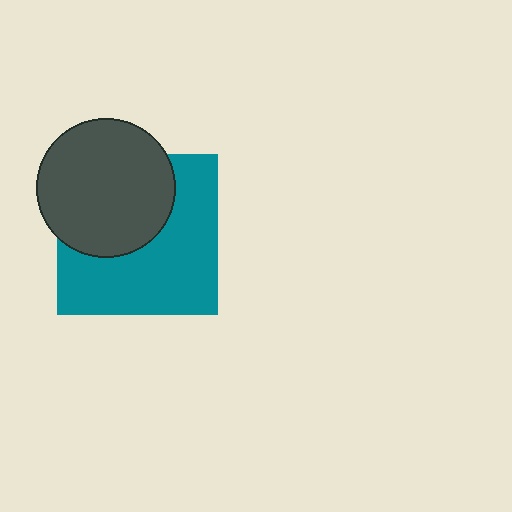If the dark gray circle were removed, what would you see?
You would see the complete teal square.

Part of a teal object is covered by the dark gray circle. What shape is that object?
It is a square.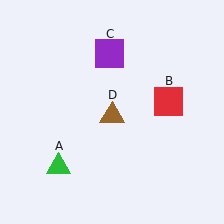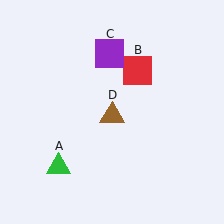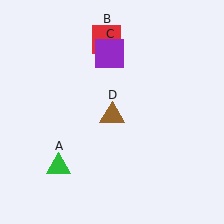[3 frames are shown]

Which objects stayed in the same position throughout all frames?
Green triangle (object A) and purple square (object C) and brown triangle (object D) remained stationary.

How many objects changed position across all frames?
1 object changed position: red square (object B).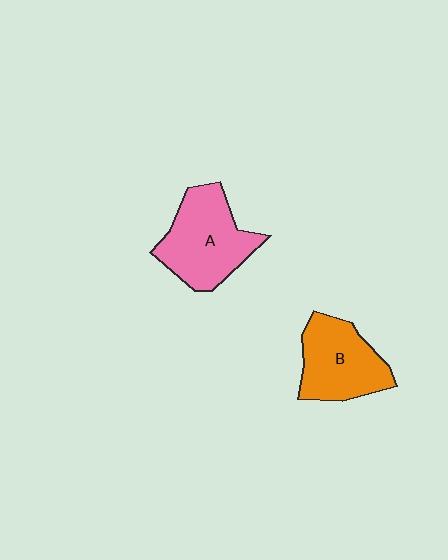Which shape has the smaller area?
Shape B (orange).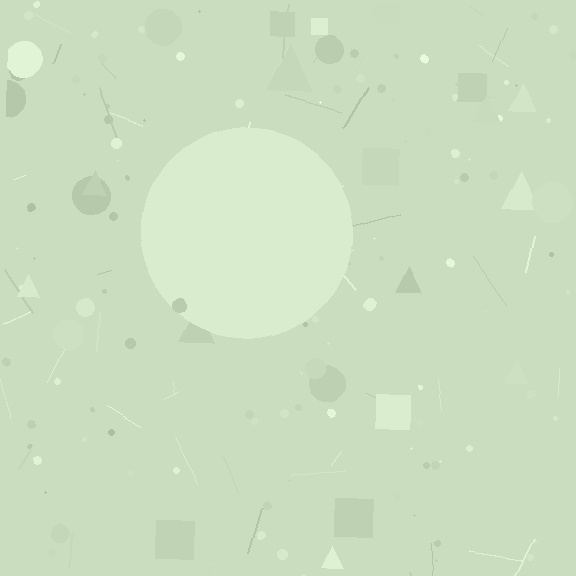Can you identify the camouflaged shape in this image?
The camouflaged shape is a circle.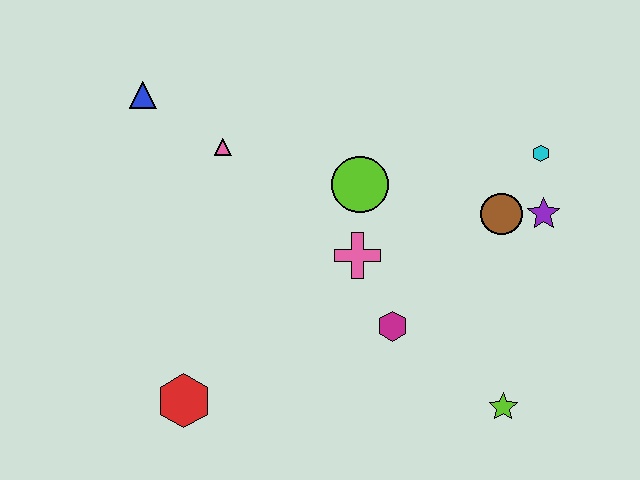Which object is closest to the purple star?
The brown circle is closest to the purple star.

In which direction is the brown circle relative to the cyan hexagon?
The brown circle is below the cyan hexagon.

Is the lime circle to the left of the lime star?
Yes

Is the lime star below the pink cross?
Yes